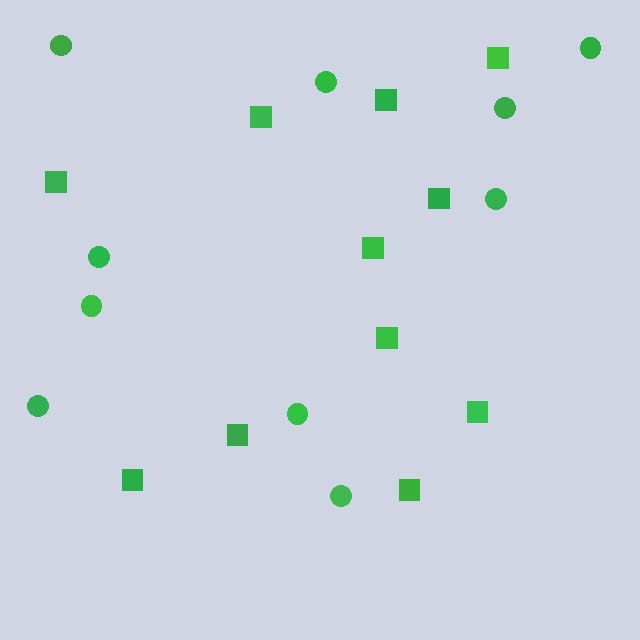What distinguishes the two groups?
There are 2 groups: one group of circles (10) and one group of squares (11).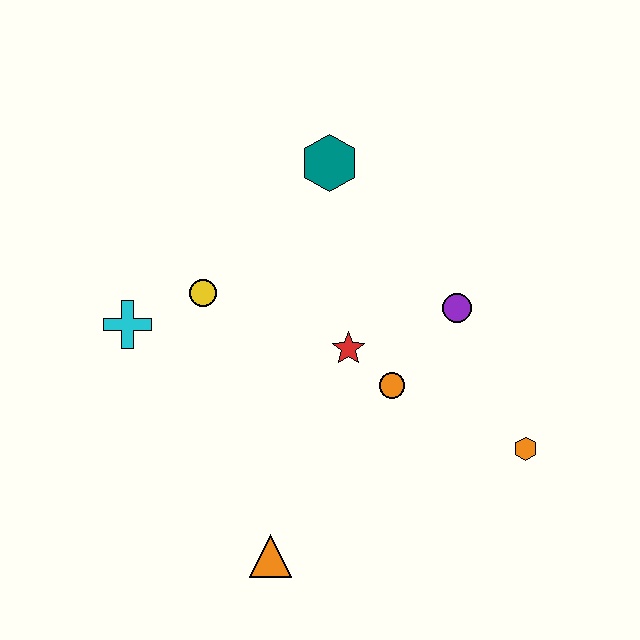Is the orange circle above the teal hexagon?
No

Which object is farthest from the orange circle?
The cyan cross is farthest from the orange circle.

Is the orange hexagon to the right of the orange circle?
Yes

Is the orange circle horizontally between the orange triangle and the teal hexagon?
No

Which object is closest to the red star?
The orange circle is closest to the red star.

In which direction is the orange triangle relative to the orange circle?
The orange triangle is below the orange circle.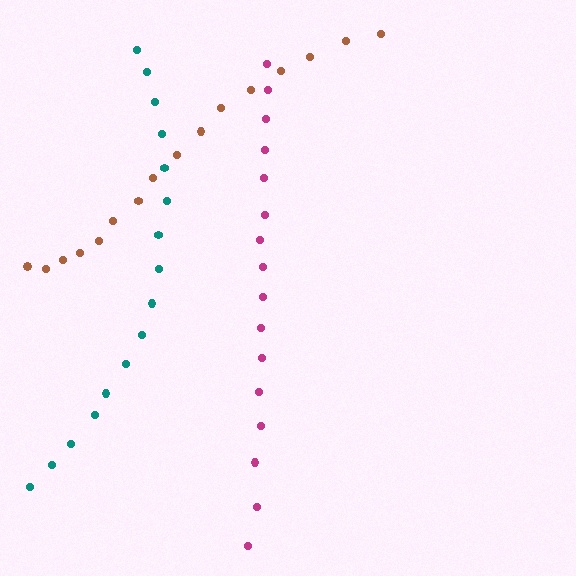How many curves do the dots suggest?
There are 3 distinct paths.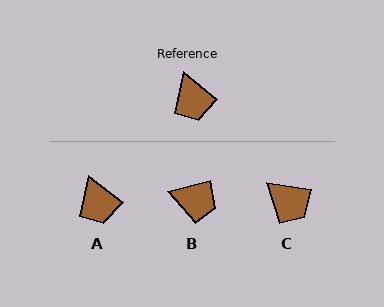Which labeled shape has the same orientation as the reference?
A.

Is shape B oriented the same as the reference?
No, it is off by about 53 degrees.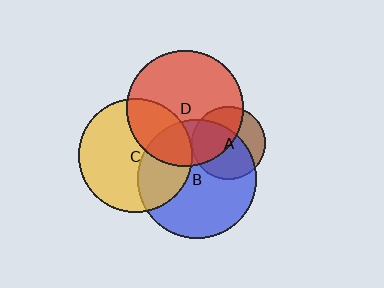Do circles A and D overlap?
Yes.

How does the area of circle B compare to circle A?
Approximately 2.6 times.